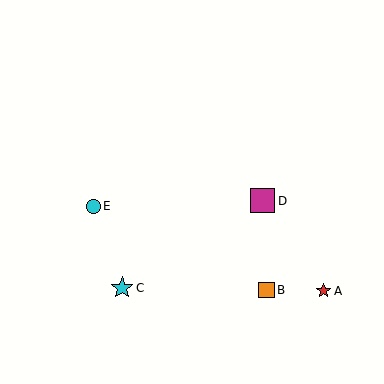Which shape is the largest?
The magenta square (labeled D) is the largest.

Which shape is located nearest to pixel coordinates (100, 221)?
The cyan circle (labeled E) at (94, 206) is nearest to that location.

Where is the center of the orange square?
The center of the orange square is at (266, 290).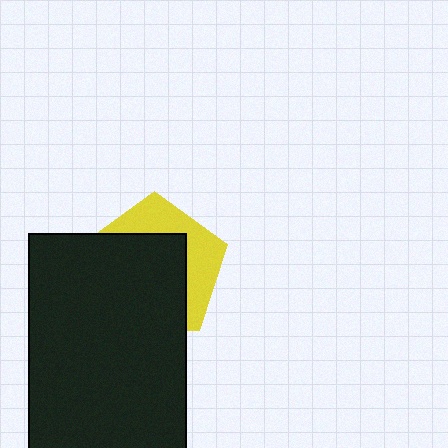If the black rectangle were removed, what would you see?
You would see the complete yellow pentagon.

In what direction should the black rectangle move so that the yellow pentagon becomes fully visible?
The black rectangle should move toward the lower-left. That is the shortest direction to clear the overlap and leave the yellow pentagon fully visible.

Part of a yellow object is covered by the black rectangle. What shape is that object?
It is a pentagon.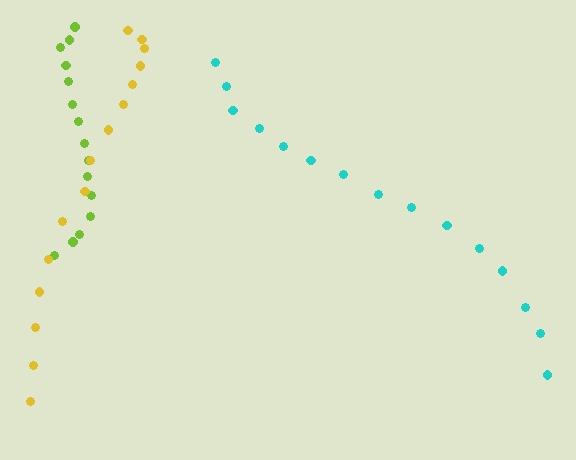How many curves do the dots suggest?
There are 3 distinct paths.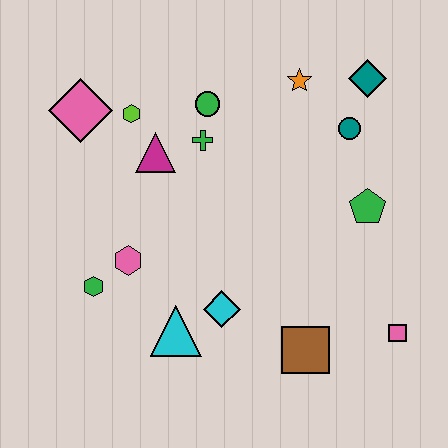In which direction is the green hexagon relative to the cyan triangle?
The green hexagon is to the left of the cyan triangle.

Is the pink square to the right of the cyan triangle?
Yes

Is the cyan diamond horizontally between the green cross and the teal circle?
Yes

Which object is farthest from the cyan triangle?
The teal diamond is farthest from the cyan triangle.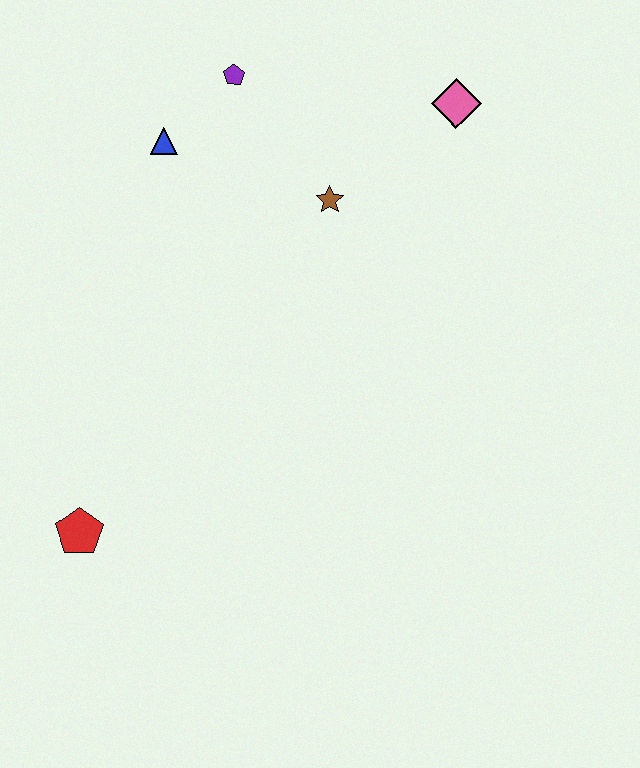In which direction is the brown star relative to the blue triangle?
The brown star is to the right of the blue triangle.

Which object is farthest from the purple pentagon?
The red pentagon is farthest from the purple pentagon.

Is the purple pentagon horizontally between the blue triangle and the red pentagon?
No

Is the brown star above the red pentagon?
Yes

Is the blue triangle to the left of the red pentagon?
No